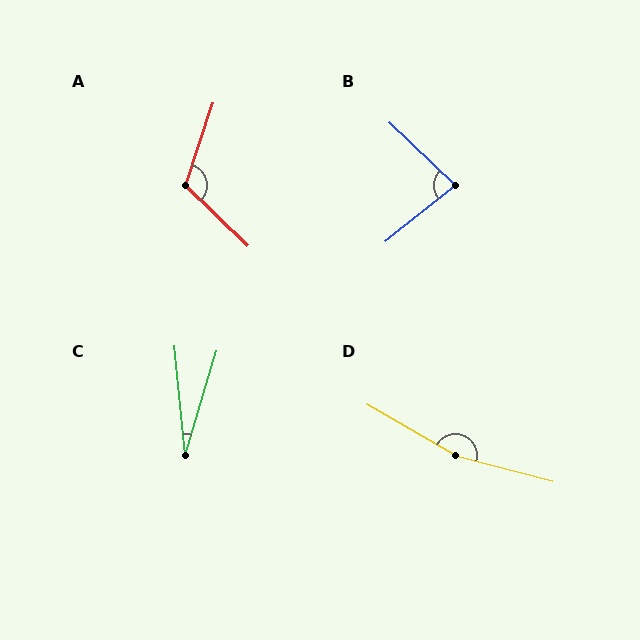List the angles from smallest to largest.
C (22°), B (82°), A (116°), D (165°).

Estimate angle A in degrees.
Approximately 116 degrees.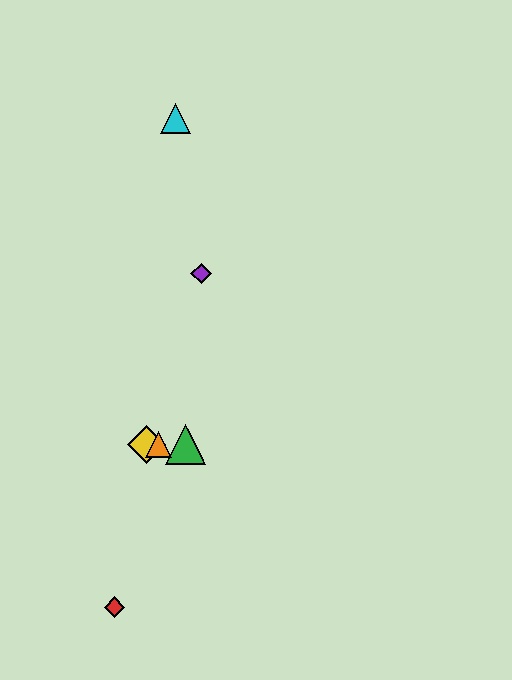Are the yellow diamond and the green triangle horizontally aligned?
Yes, both are at y≈445.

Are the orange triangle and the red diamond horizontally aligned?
No, the orange triangle is at y≈445 and the red diamond is at y≈607.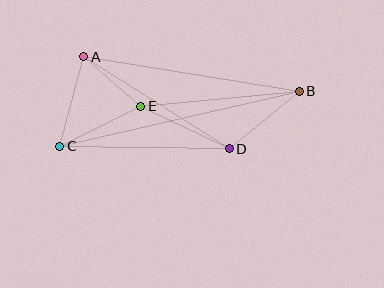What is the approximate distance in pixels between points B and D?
The distance between B and D is approximately 90 pixels.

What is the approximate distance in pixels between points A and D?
The distance between A and D is approximately 172 pixels.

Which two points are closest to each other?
Points A and E are closest to each other.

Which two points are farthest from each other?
Points B and C are farthest from each other.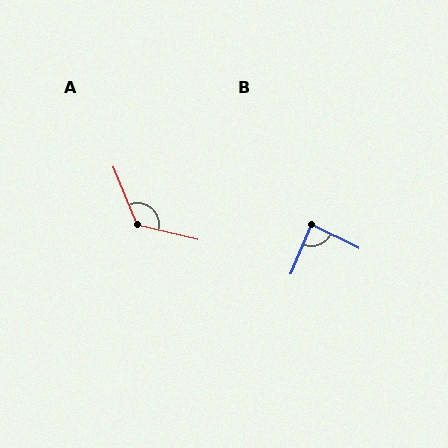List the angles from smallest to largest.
B (86°), A (126°).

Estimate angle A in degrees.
Approximately 126 degrees.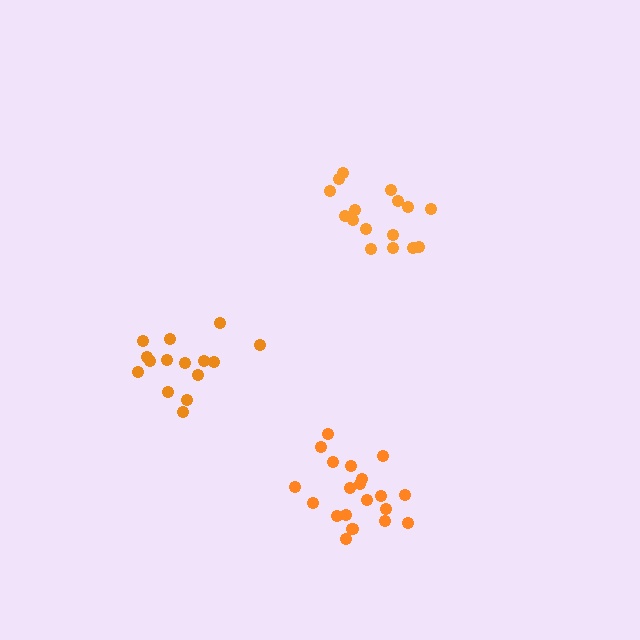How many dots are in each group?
Group 1: 16 dots, Group 2: 15 dots, Group 3: 20 dots (51 total).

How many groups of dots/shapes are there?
There are 3 groups.